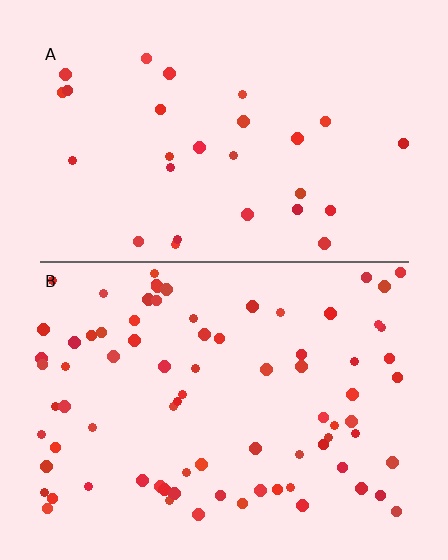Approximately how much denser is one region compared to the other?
Approximately 2.8× — region B over region A.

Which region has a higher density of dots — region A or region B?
B (the bottom).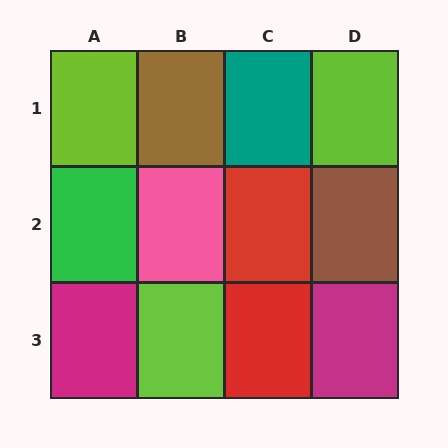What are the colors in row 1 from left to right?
Lime, brown, teal, lime.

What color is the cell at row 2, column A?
Green.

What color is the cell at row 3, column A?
Magenta.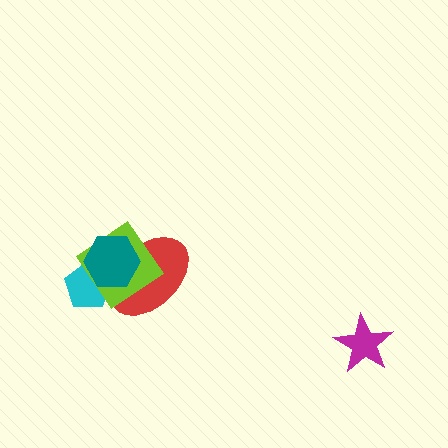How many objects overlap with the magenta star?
0 objects overlap with the magenta star.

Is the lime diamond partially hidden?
Yes, it is partially covered by another shape.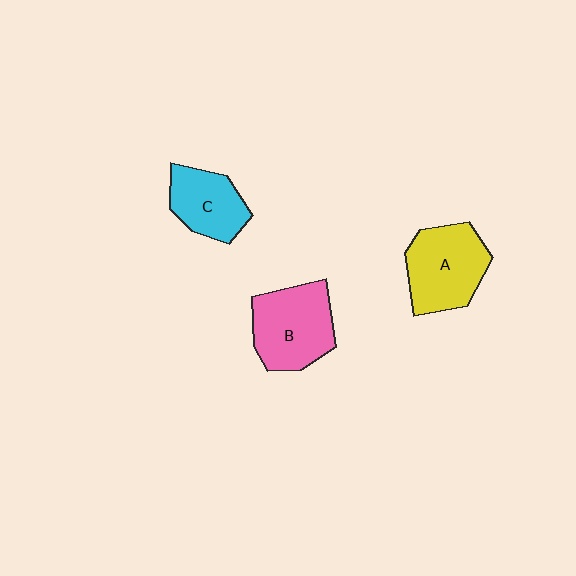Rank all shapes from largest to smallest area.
From largest to smallest: B (pink), A (yellow), C (cyan).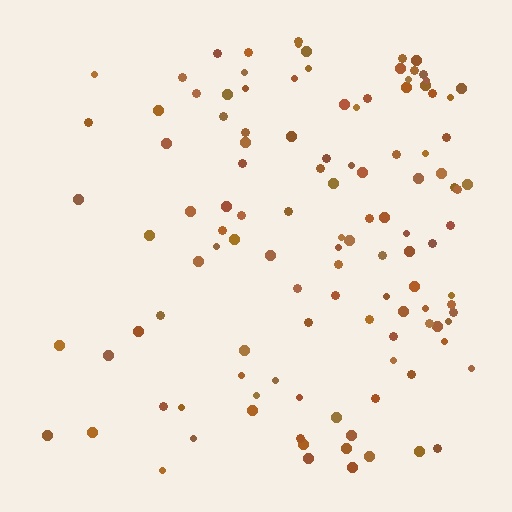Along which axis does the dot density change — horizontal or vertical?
Horizontal.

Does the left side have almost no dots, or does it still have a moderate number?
Still a moderate number, just noticeably fewer than the right.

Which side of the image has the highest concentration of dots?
The right.